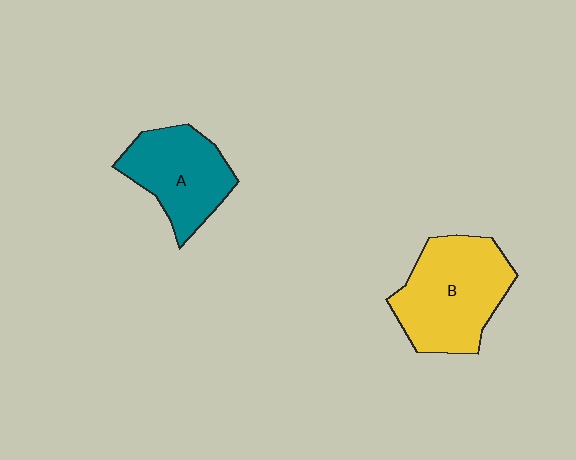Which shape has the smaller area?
Shape A (teal).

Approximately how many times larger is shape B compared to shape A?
Approximately 1.3 times.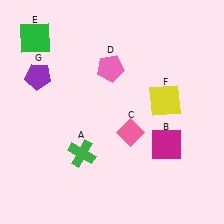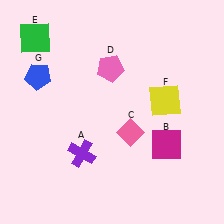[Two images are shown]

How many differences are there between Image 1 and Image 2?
There are 2 differences between the two images.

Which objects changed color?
A changed from green to purple. G changed from purple to blue.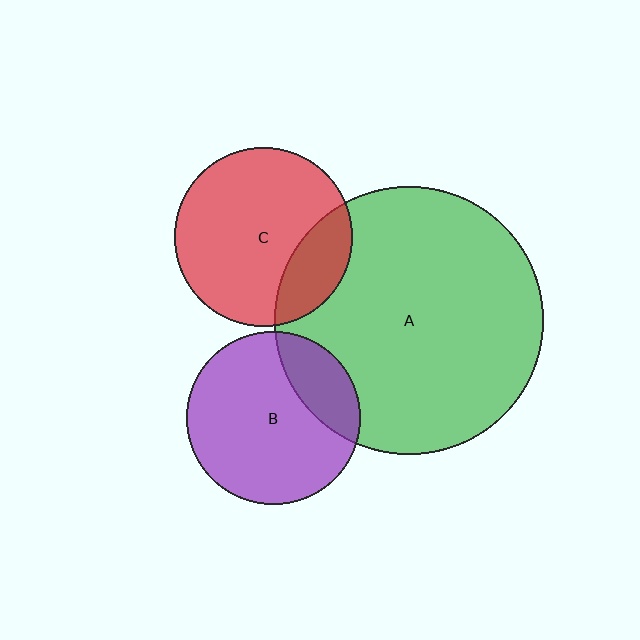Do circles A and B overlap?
Yes.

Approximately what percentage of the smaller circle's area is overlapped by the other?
Approximately 20%.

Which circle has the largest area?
Circle A (green).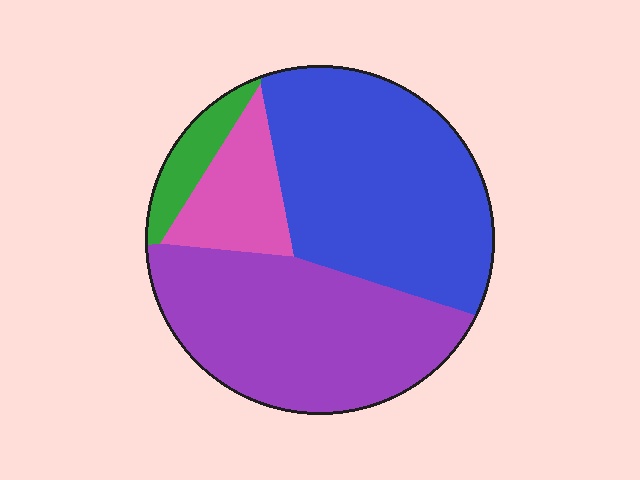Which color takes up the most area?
Blue, at roughly 45%.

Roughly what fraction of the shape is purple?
Purple covers about 40% of the shape.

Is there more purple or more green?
Purple.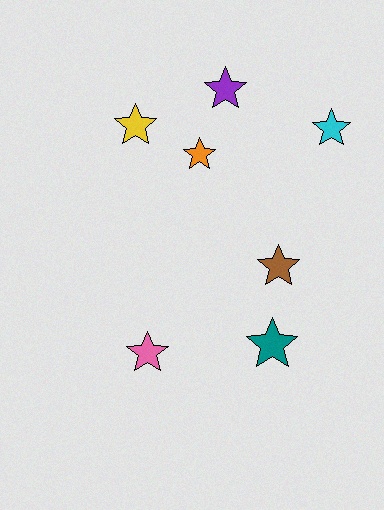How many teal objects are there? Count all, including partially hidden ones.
There is 1 teal object.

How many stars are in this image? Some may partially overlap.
There are 7 stars.